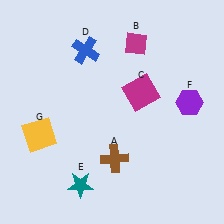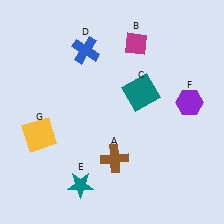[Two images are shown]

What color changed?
The square (C) changed from magenta in Image 1 to teal in Image 2.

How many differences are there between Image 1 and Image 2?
There is 1 difference between the two images.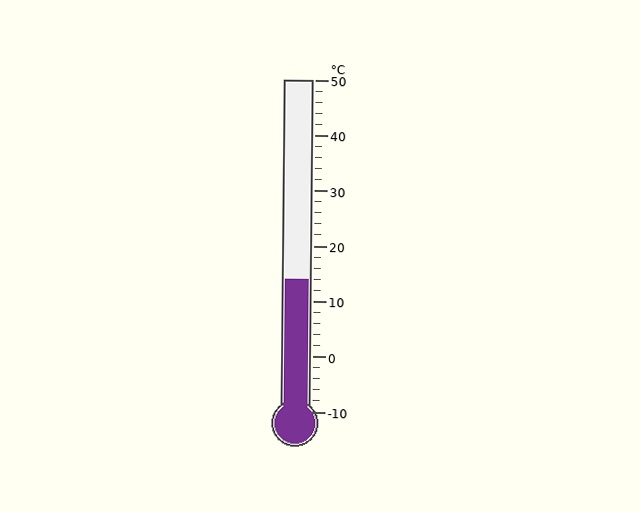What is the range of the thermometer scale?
The thermometer scale ranges from -10°C to 50°C.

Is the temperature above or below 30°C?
The temperature is below 30°C.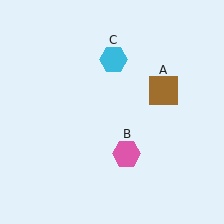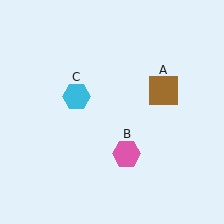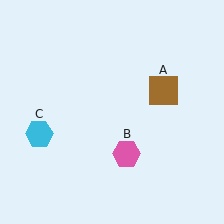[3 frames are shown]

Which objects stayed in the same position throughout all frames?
Brown square (object A) and pink hexagon (object B) remained stationary.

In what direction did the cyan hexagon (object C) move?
The cyan hexagon (object C) moved down and to the left.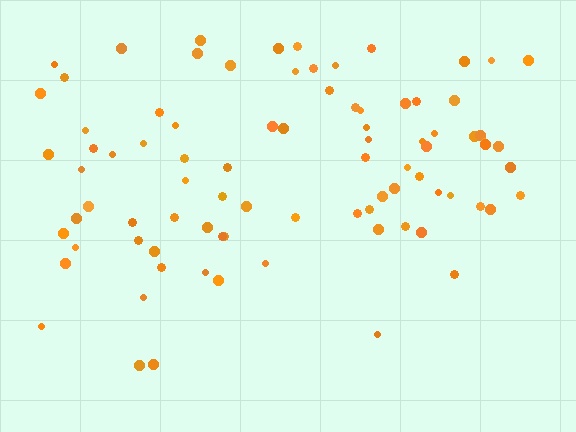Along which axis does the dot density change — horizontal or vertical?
Vertical.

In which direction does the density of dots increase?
From bottom to top, with the top side densest.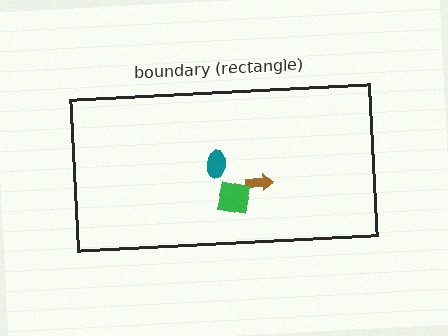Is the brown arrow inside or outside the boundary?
Inside.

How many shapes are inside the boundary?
3 inside, 0 outside.